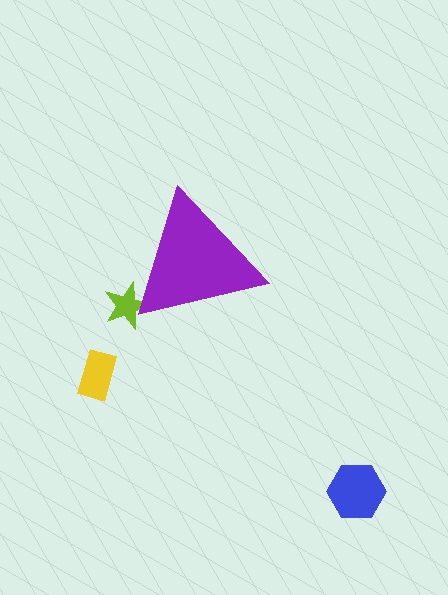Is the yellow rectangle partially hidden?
No, the yellow rectangle is fully visible.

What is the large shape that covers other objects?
A purple triangle.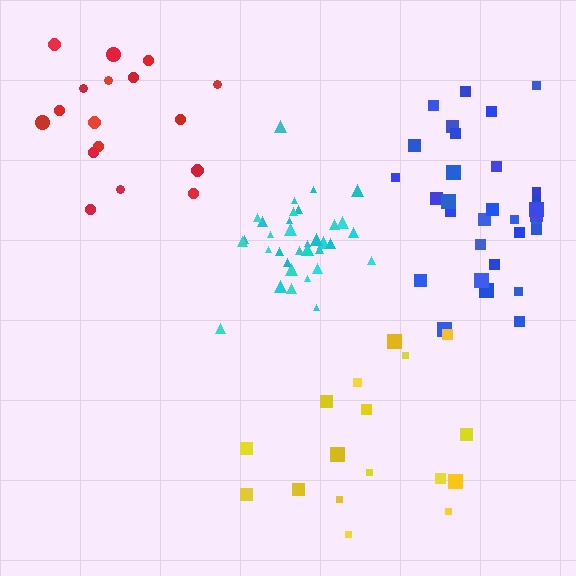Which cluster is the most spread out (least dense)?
Red.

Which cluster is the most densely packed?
Cyan.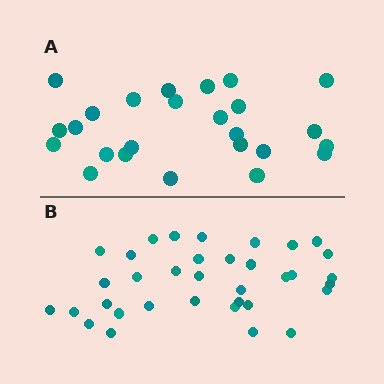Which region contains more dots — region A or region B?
Region B (the bottom region) has more dots.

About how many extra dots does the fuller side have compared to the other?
Region B has roughly 10 or so more dots than region A.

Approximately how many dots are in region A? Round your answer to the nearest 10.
About 20 dots. (The exact count is 25, which rounds to 20.)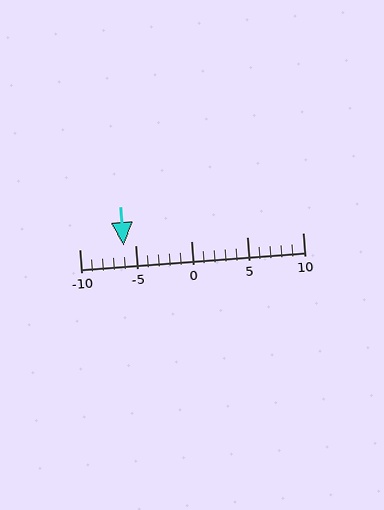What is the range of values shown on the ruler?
The ruler shows values from -10 to 10.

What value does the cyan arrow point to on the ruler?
The cyan arrow points to approximately -6.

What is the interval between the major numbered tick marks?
The major tick marks are spaced 5 units apart.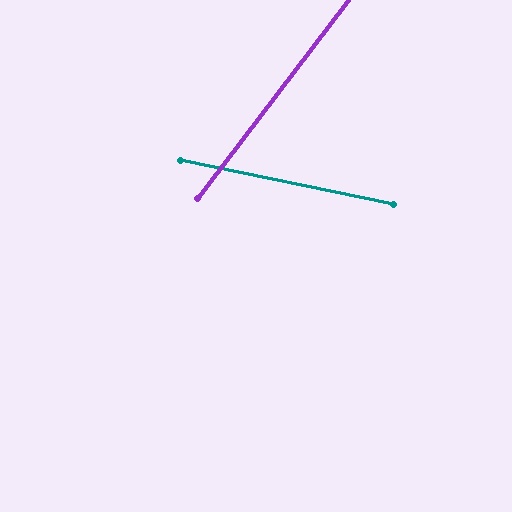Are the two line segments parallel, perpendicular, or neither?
Neither parallel nor perpendicular — they differ by about 65°.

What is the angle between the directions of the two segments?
Approximately 65 degrees.